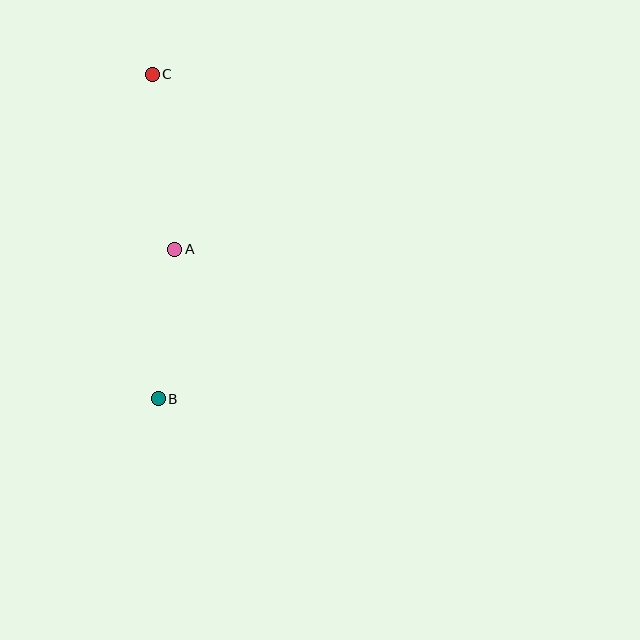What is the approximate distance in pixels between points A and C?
The distance between A and C is approximately 176 pixels.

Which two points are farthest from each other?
Points B and C are farthest from each other.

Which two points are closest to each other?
Points A and B are closest to each other.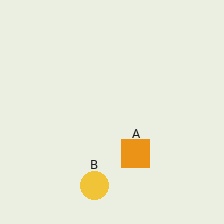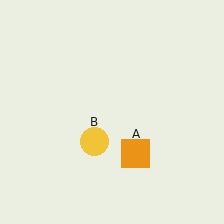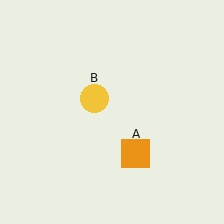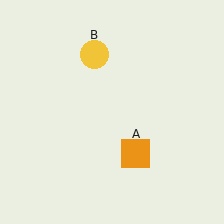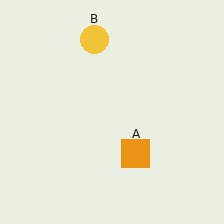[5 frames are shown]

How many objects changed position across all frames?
1 object changed position: yellow circle (object B).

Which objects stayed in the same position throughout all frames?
Orange square (object A) remained stationary.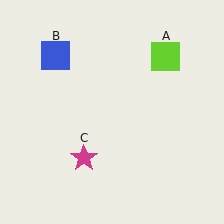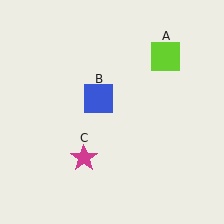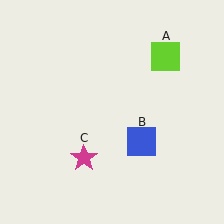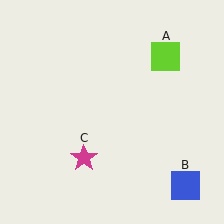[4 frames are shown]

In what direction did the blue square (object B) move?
The blue square (object B) moved down and to the right.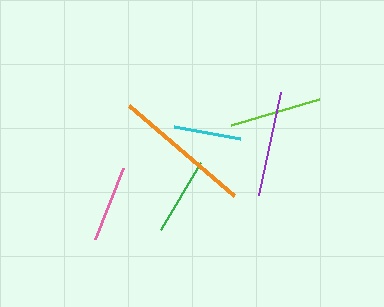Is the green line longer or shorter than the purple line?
The purple line is longer than the green line.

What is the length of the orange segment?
The orange segment is approximately 138 pixels long.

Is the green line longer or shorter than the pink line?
The green line is longer than the pink line.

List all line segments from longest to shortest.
From longest to shortest: orange, purple, lime, green, pink, cyan.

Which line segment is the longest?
The orange line is the longest at approximately 138 pixels.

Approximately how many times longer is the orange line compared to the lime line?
The orange line is approximately 1.5 times the length of the lime line.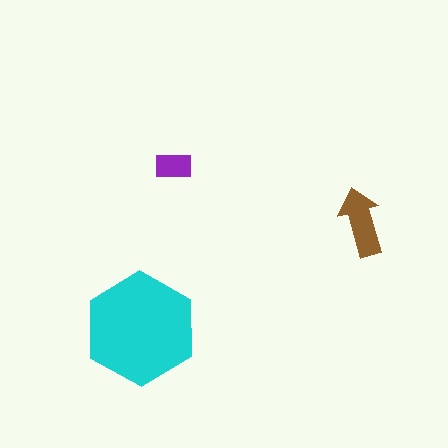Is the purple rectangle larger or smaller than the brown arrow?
Smaller.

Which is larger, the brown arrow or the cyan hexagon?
The cyan hexagon.